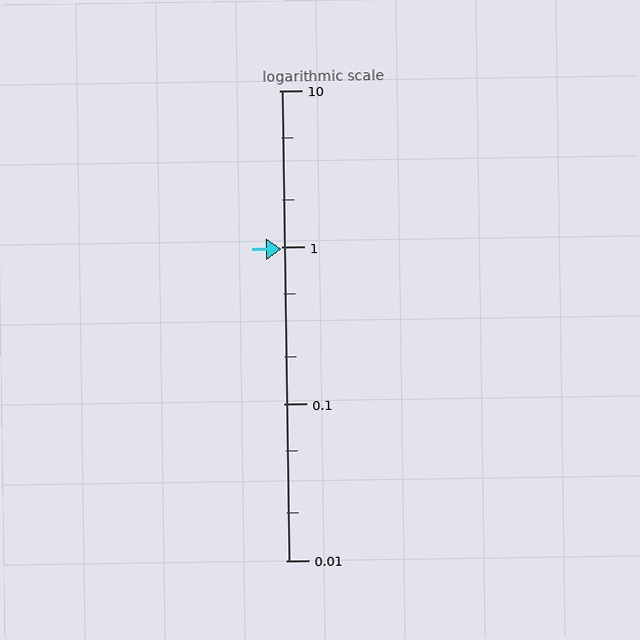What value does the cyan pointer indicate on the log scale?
The pointer indicates approximately 0.97.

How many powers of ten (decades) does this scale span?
The scale spans 3 decades, from 0.01 to 10.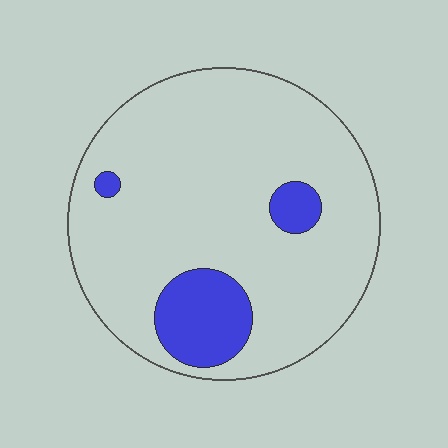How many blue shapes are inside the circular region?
3.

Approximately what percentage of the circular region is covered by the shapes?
Approximately 15%.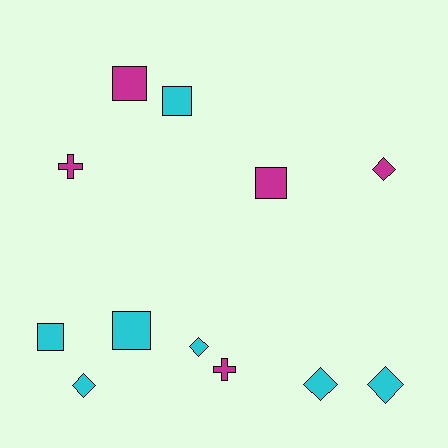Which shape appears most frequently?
Diamond, with 5 objects.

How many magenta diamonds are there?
There is 1 magenta diamond.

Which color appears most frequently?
Cyan, with 7 objects.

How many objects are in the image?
There are 12 objects.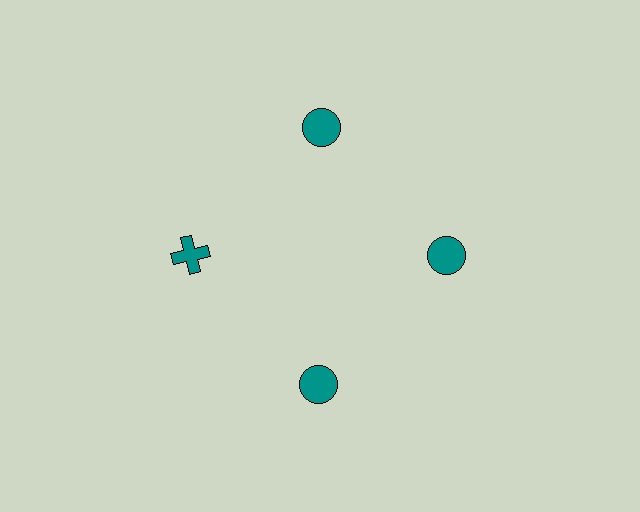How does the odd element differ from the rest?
It has a different shape: cross instead of circle.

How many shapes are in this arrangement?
There are 4 shapes arranged in a ring pattern.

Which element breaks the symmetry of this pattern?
The teal cross at roughly the 9 o'clock position breaks the symmetry. All other shapes are teal circles.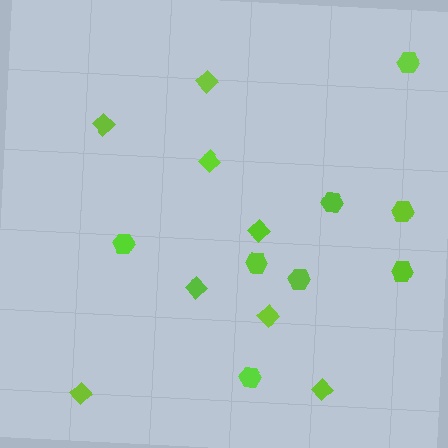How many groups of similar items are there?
There are 2 groups: one group of hexagons (8) and one group of diamonds (8).